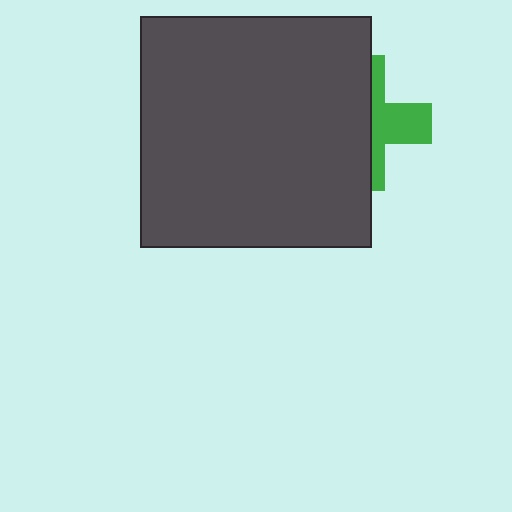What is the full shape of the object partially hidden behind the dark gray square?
The partially hidden object is a green cross.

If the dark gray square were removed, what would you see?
You would see the complete green cross.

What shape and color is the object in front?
The object in front is a dark gray square.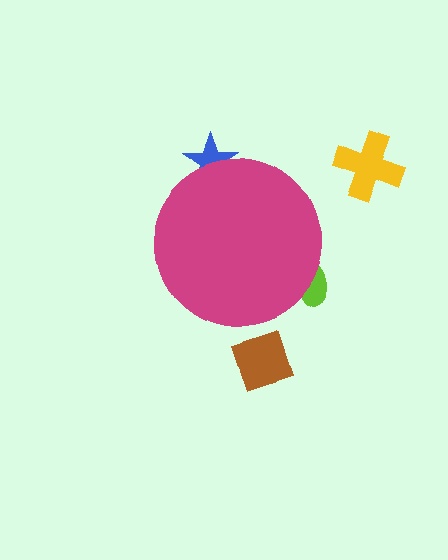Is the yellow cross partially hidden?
No, the yellow cross is fully visible.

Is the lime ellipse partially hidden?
Yes, the lime ellipse is partially hidden behind the magenta circle.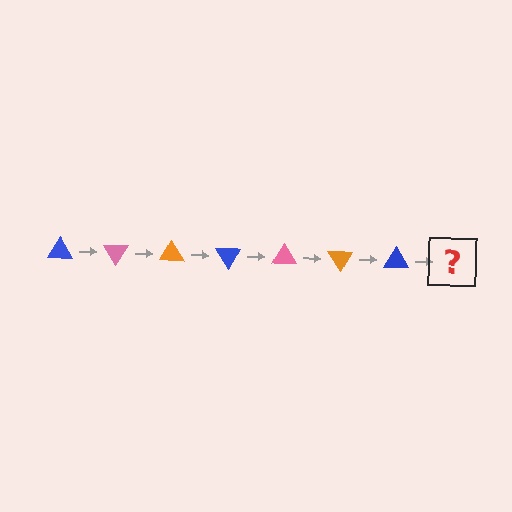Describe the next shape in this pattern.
It should be a pink triangle, rotated 420 degrees from the start.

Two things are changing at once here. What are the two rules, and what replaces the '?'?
The two rules are that it rotates 60 degrees each step and the color cycles through blue, pink, and orange. The '?' should be a pink triangle, rotated 420 degrees from the start.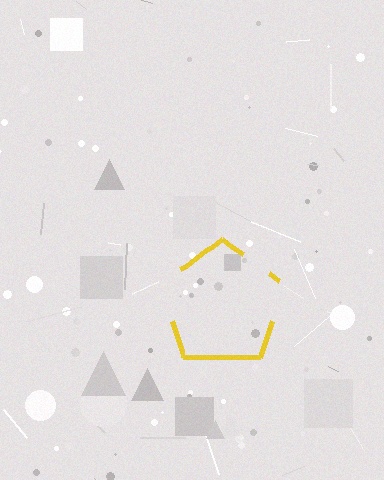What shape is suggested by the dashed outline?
The dashed outline suggests a pentagon.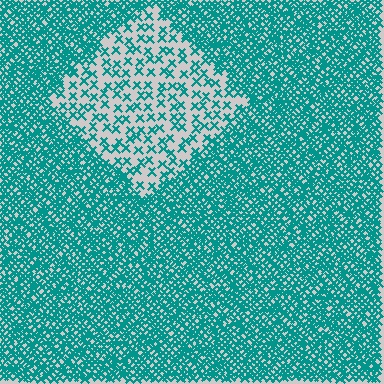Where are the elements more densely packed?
The elements are more densely packed outside the diamond boundary.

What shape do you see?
I see a diamond.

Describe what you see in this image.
The image contains small teal elements arranged at two different densities. A diamond-shaped region is visible where the elements are less densely packed than the surrounding area.